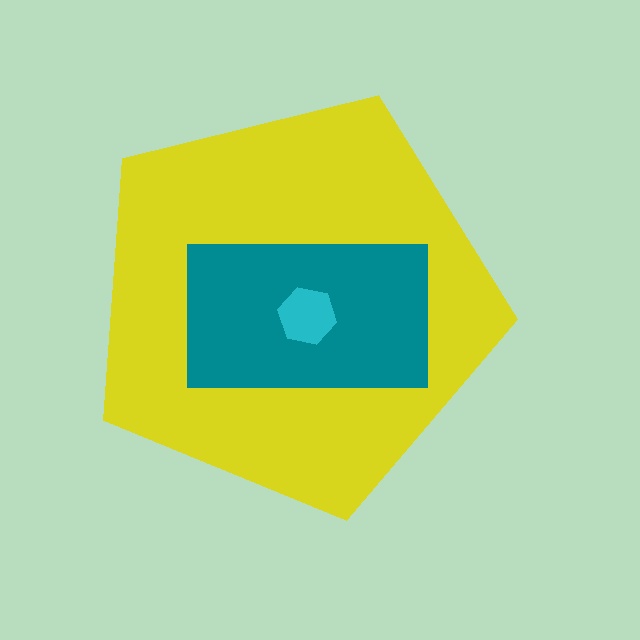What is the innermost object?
The cyan hexagon.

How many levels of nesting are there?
3.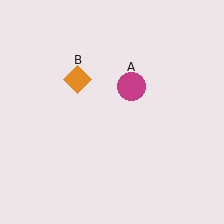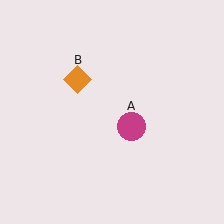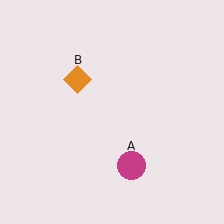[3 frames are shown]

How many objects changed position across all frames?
1 object changed position: magenta circle (object A).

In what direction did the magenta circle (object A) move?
The magenta circle (object A) moved down.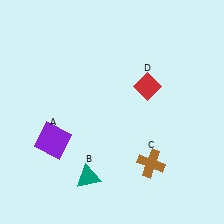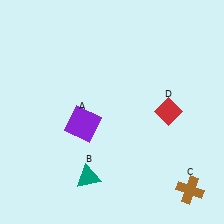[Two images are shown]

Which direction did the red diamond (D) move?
The red diamond (D) moved down.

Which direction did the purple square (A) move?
The purple square (A) moved right.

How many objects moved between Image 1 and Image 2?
3 objects moved between the two images.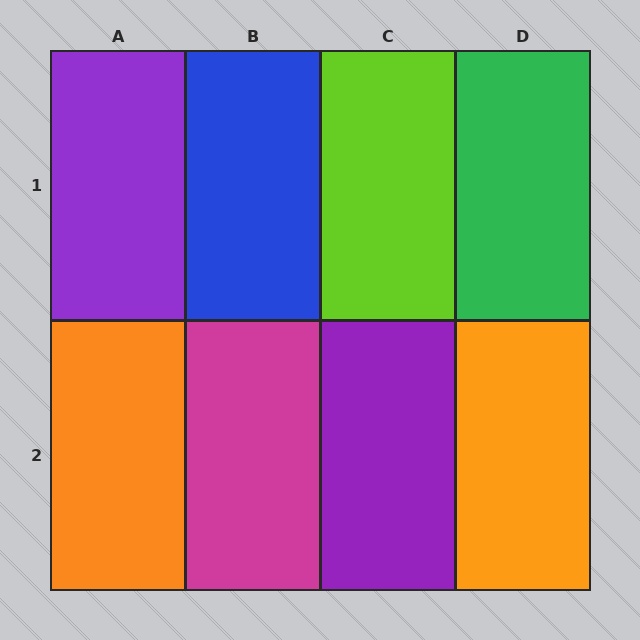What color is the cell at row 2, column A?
Orange.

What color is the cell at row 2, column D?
Orange.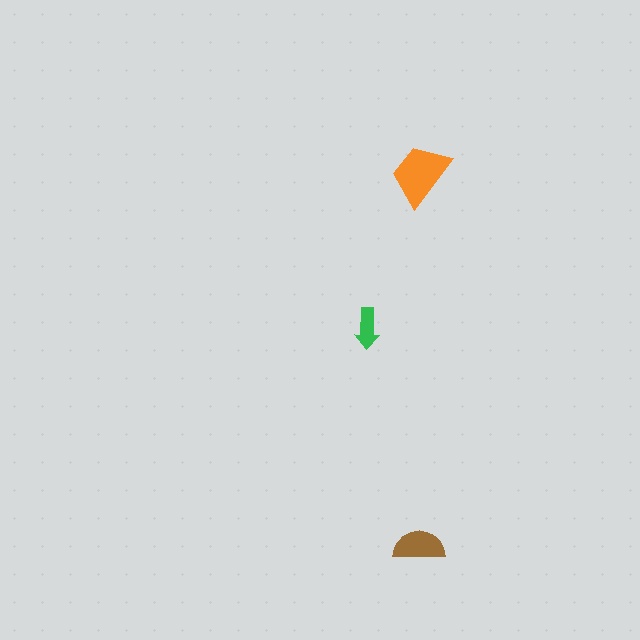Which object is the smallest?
The green arrow.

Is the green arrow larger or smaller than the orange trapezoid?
Smaller.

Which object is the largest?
The orange trapezoid.